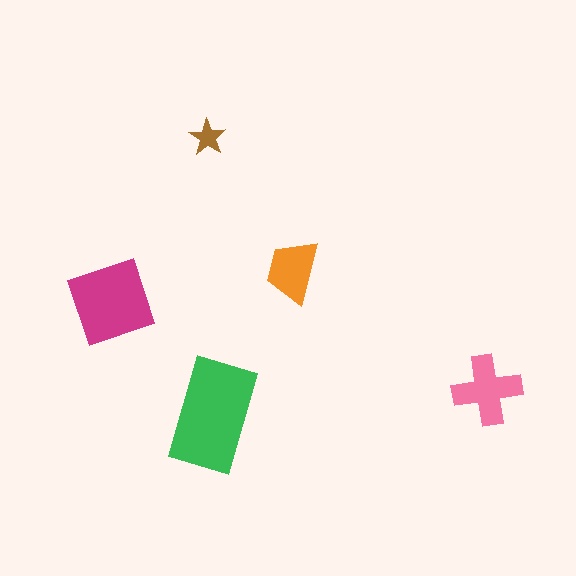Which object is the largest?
The green rectangle.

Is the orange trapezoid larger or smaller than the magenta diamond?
Smaller.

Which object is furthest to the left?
The magenta diamond is leftmost.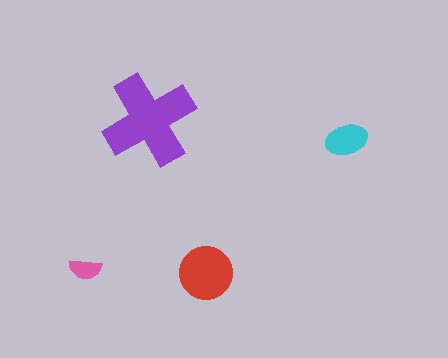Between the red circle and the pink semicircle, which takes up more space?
The red circle.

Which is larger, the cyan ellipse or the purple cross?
The purple cross.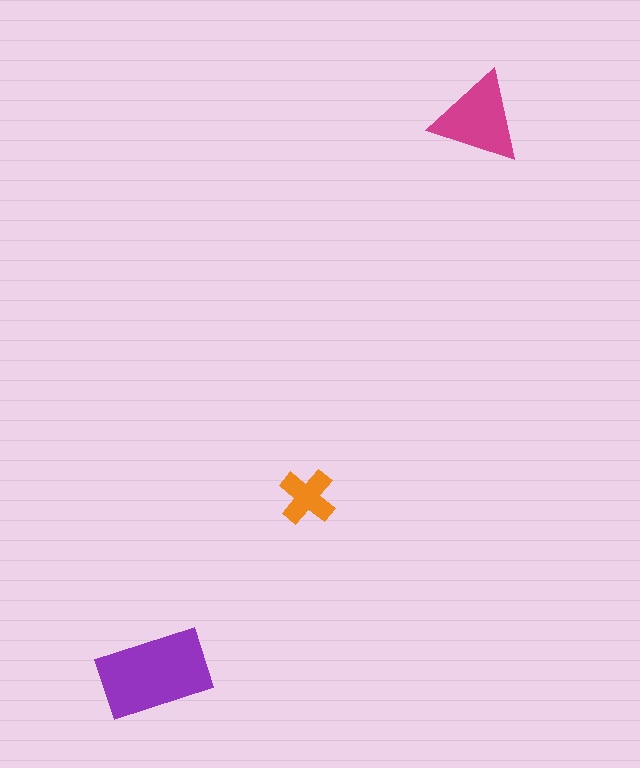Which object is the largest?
The purple rectangle.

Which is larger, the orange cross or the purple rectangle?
The purple rectangle.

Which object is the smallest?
The orange cross.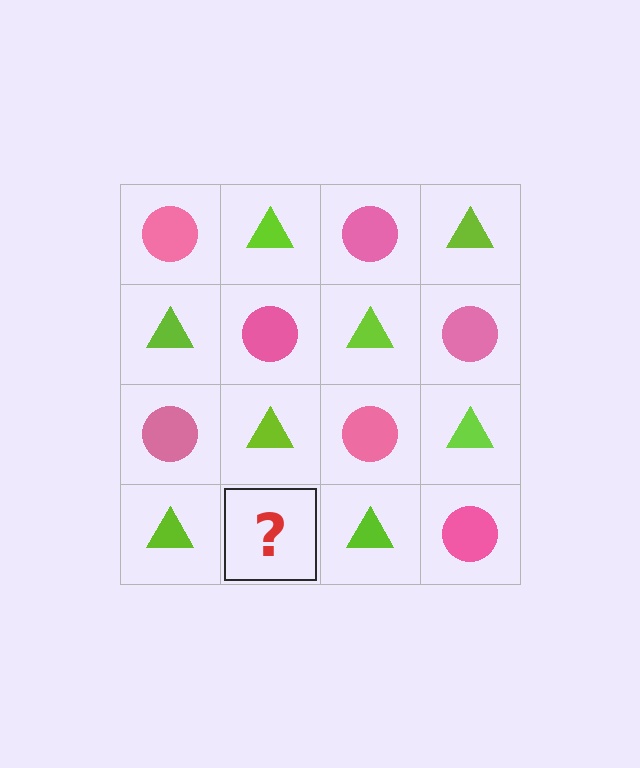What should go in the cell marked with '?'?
The missing cell should contain a pink circle.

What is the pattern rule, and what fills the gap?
The rule is that it alternates pink circle and lime triangle in a checkerboard pattern. The gap should be filled with a pink circle.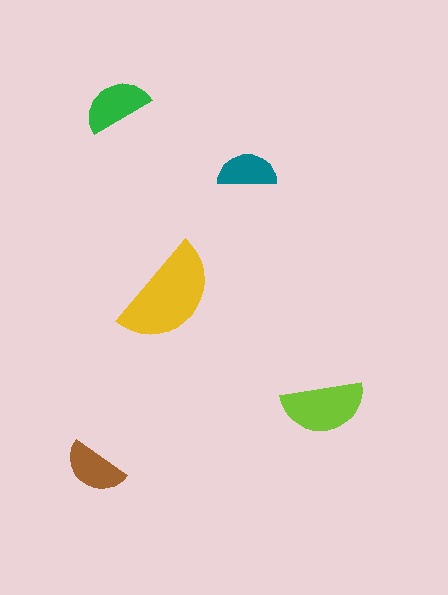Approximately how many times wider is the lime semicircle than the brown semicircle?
About 1.5 times wider.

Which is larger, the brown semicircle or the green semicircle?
The green one.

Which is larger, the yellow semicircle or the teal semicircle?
The yellow one.